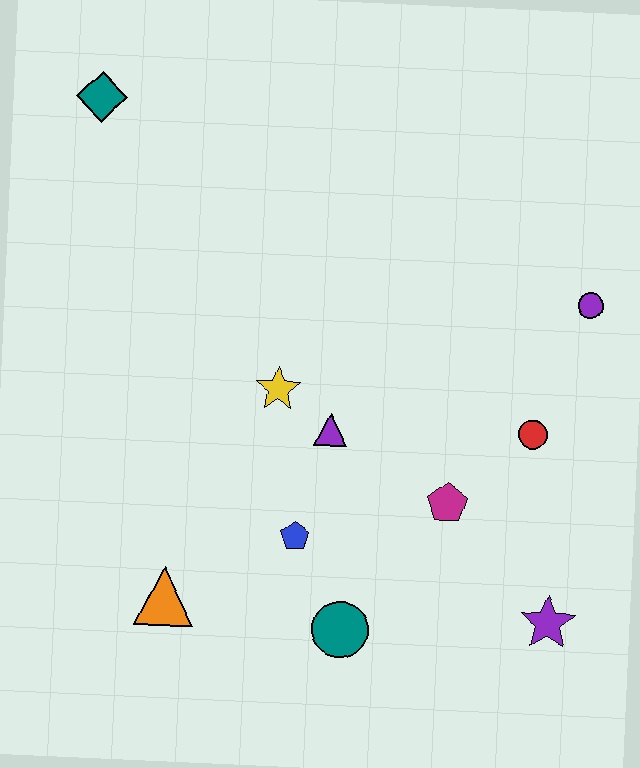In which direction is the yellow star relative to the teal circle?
The yellow star is above the teal circle.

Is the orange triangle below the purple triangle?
Yes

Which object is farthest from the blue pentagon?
The teal diamond is farthest from the blue pentagon.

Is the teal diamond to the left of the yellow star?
Yes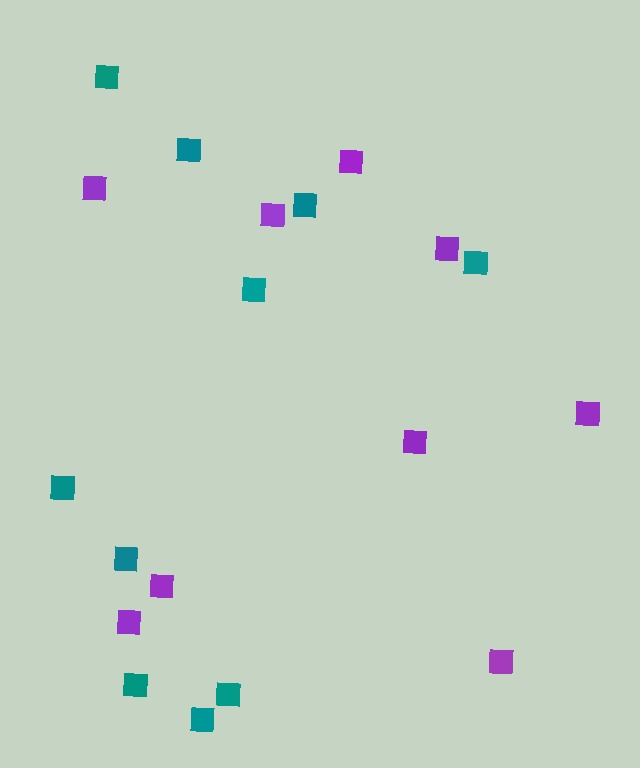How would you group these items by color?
There are 2 groups: one group of purple squares (9) and one group of teal squares (10).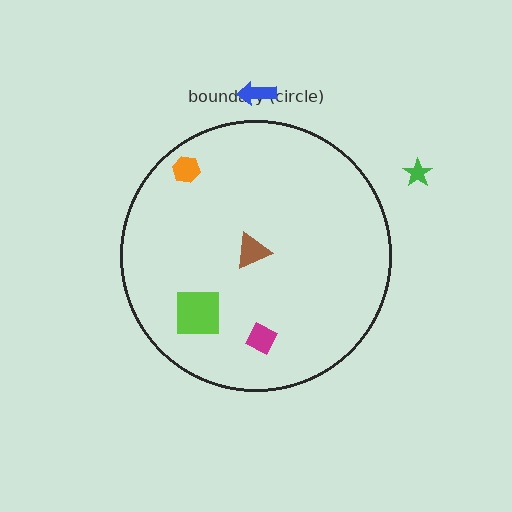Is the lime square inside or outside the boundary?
Inside.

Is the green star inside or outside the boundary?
Outside.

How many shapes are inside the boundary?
4 inside, 2 outside.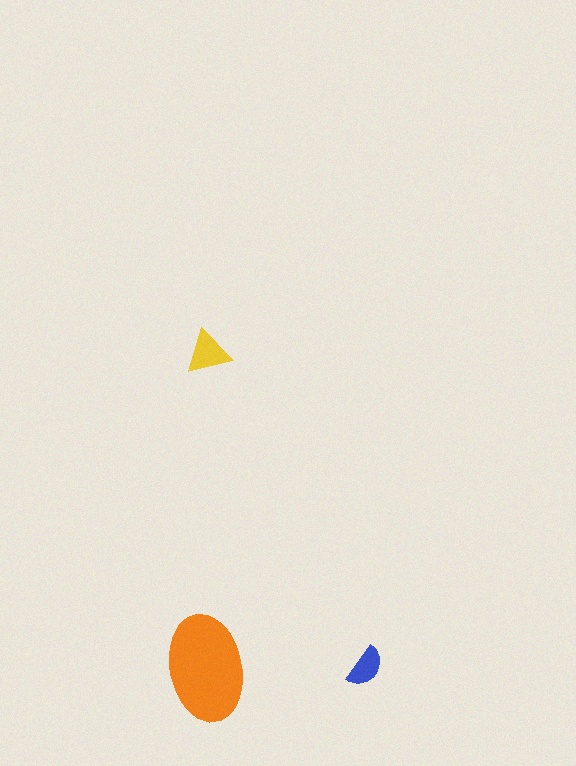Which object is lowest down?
The orange ellipse is bottommost.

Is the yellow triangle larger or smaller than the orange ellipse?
Smaller.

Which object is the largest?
The orange ellipse.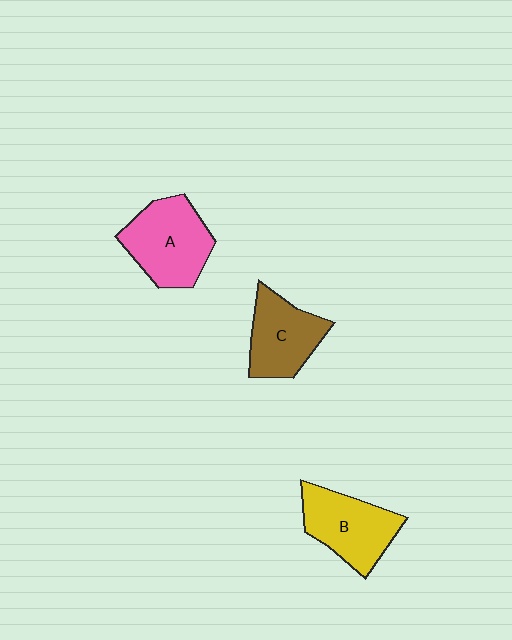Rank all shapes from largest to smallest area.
From largest to smallest: A (pink), B (yellow), C (brown).